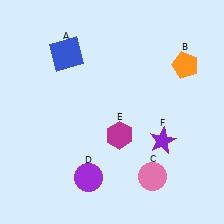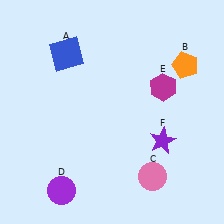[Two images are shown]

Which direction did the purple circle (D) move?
The purple circle (D) moved left.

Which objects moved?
The objects that moved are: the purple circle (D), the magenta hexagon (E).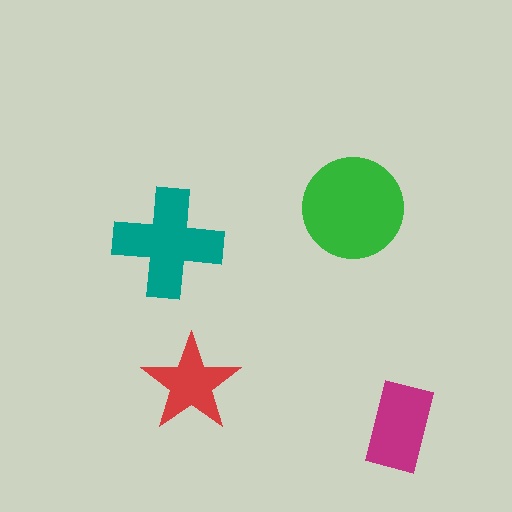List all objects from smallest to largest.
The red star, the magenta rectangle, the teal cross, the green circle.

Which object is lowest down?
The magenta rectangle is bottommost.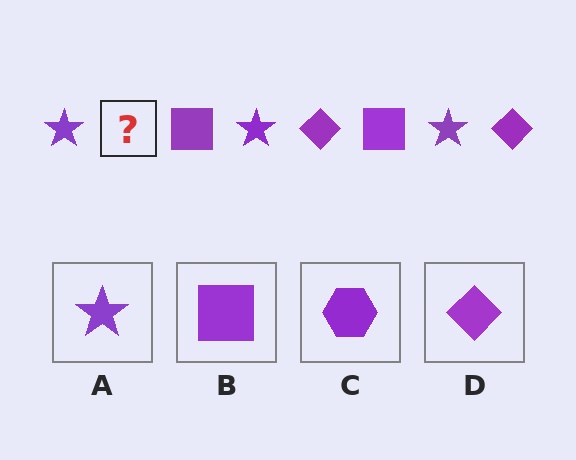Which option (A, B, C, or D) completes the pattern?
D.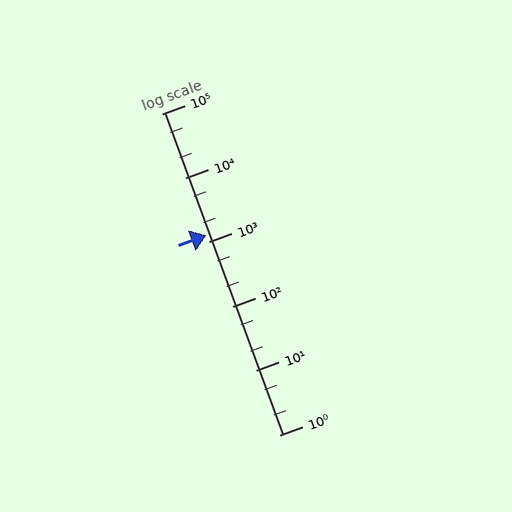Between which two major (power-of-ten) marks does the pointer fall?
The pointer is between 1000 and 10000.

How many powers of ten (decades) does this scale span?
The scale spans 5 decades, from 1 to 100000.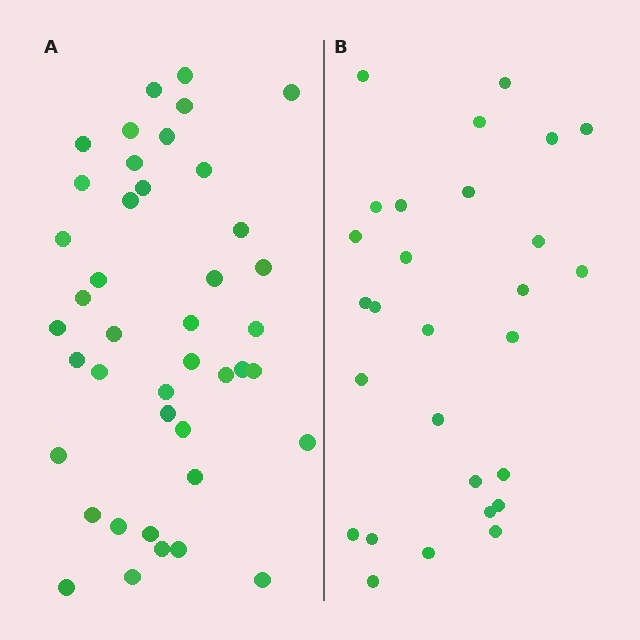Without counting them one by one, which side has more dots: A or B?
Region A (the left region) has more dots.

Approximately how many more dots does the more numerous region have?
Region A has approximately 15 more dots than region B.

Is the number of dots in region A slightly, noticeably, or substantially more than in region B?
Region A has substantially more. The ratio is roughly 1.5 to 1.